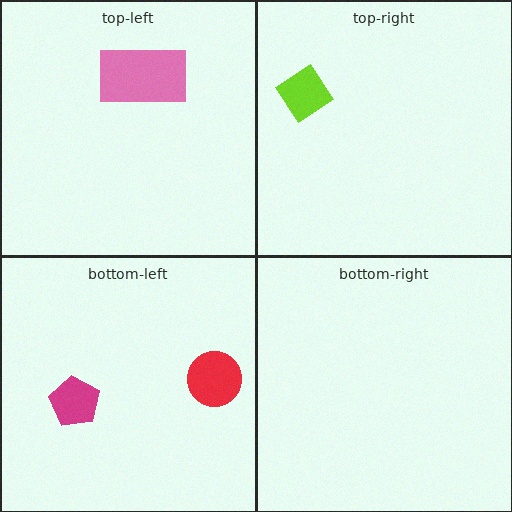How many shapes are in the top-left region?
1.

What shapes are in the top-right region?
The lime diamond.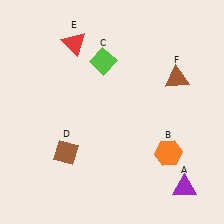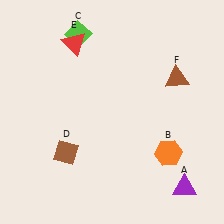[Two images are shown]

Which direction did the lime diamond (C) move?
The lime diamond (C) moved up.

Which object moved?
The lime diamond (C) moved up.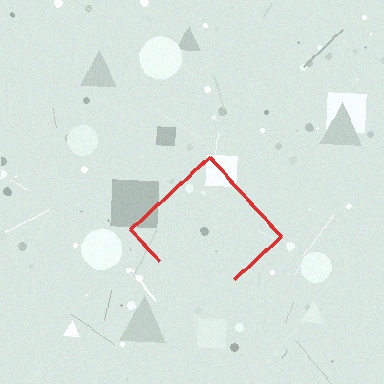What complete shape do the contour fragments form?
The contour fragments form a diamond.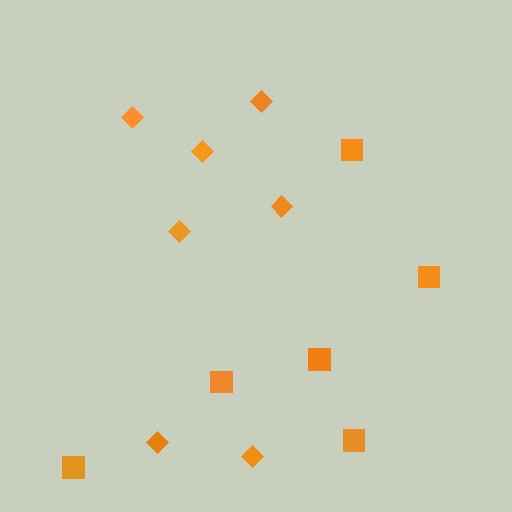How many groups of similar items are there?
There are 2 groups: one group of diamonds (7) and one group of squares (6).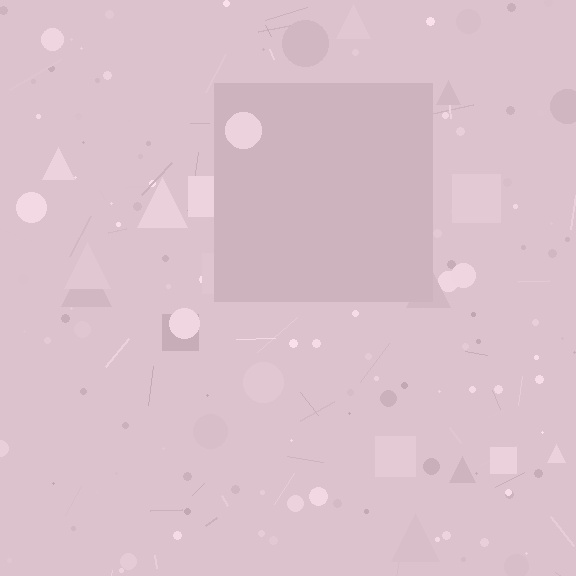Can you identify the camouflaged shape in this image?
The camouflaged shape is a square.